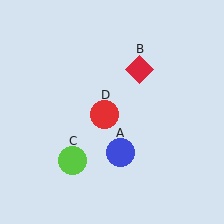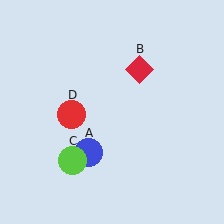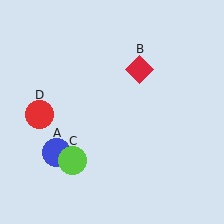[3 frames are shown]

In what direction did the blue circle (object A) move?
The blue circle (object A) moved left.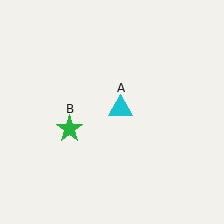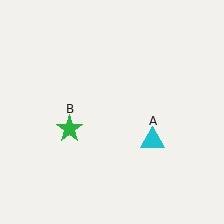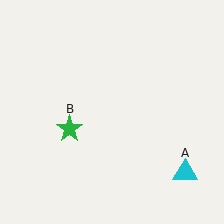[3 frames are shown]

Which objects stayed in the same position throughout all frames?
Green star (object B) remained stationary.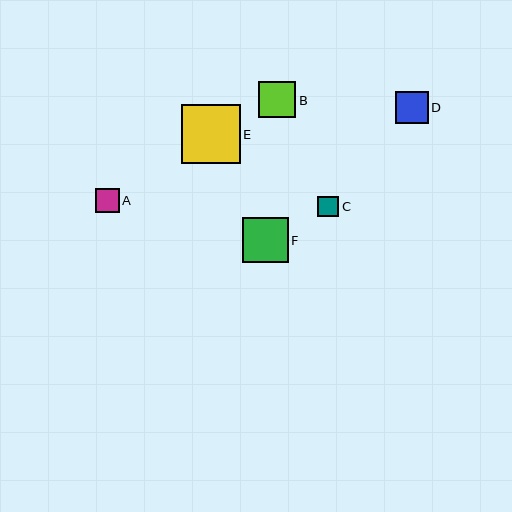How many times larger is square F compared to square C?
Square F is approximately 2.2 times the size of square C.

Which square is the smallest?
Square C is the smallest with a size of approximately 21 pixels.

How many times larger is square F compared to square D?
Square F is approximately 1.4 times the size of square D.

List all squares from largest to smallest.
From largest to smallest: E, F, B, D, A, C.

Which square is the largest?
Square E is the largest with a size of approximately 59 pixels.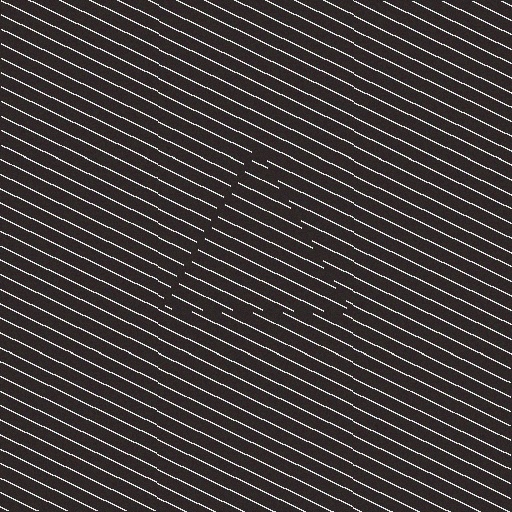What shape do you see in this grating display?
An illusory triangle. The interior of the shape contains the same grating, shifted by half a period — the contour is defined by the phase discontinuity where line-ends from the inner and outer gratings abut.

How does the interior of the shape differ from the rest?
The interior of the shape contains the same grating, shifted by half a period — the contour is defined by the phase discontinuity where line-ends from the inner and outer gratings abut.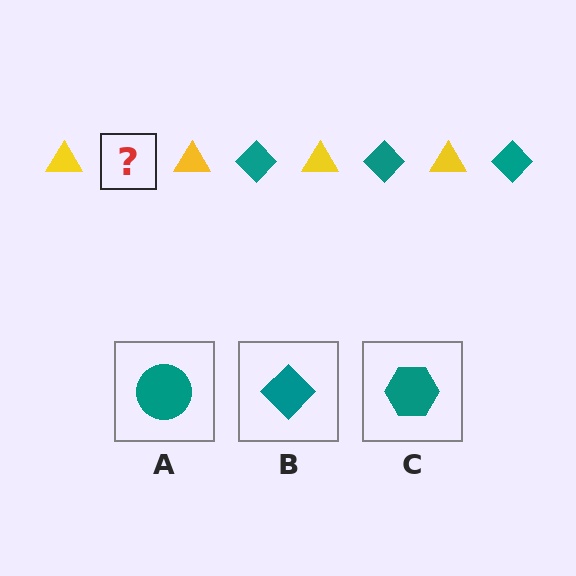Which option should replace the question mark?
Option B.